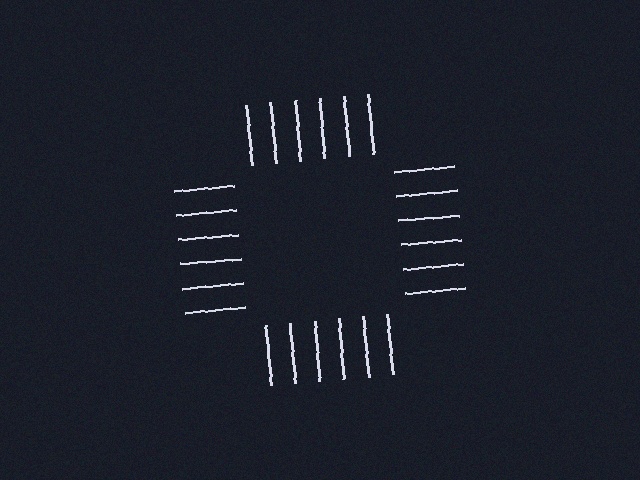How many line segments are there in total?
24 — 6 along each of the 4 edges.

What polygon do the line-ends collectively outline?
An illusory square — the line segments terminate on its edges but no continuous stroke is drawn.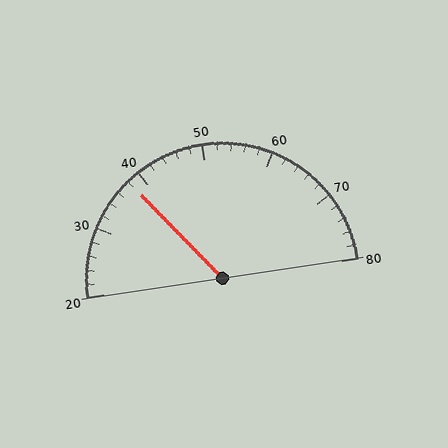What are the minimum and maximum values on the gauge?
The gauge ranges from 20 to 80.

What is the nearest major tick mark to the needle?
The nearest major tick mark is 40.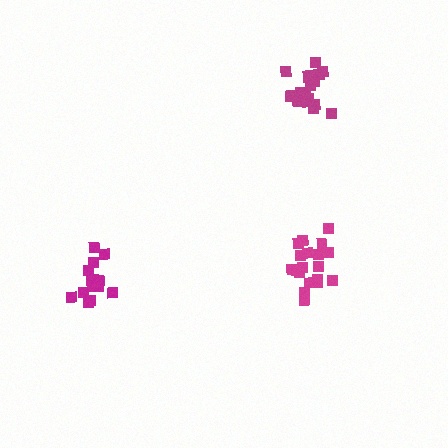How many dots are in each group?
Group 1: 20 dots, Group 2: 14 dots, Group 3: 19 dots (53 total).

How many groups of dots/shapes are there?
There are 3 groups.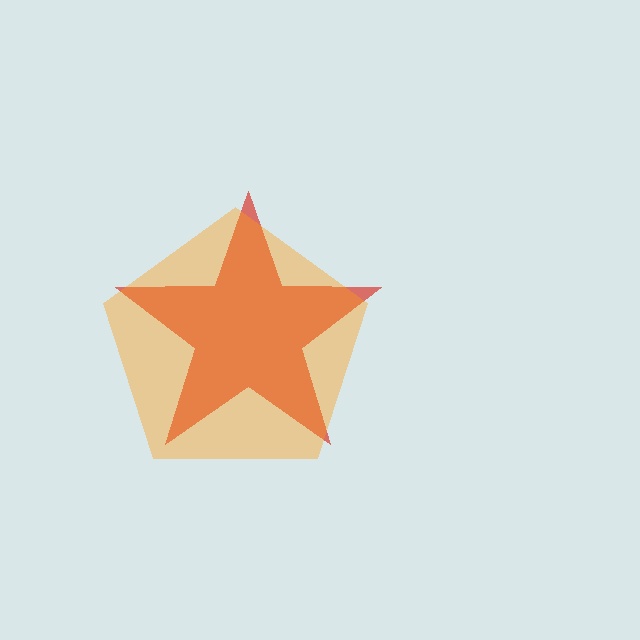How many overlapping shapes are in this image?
There are 2 overlapping shapes in the image.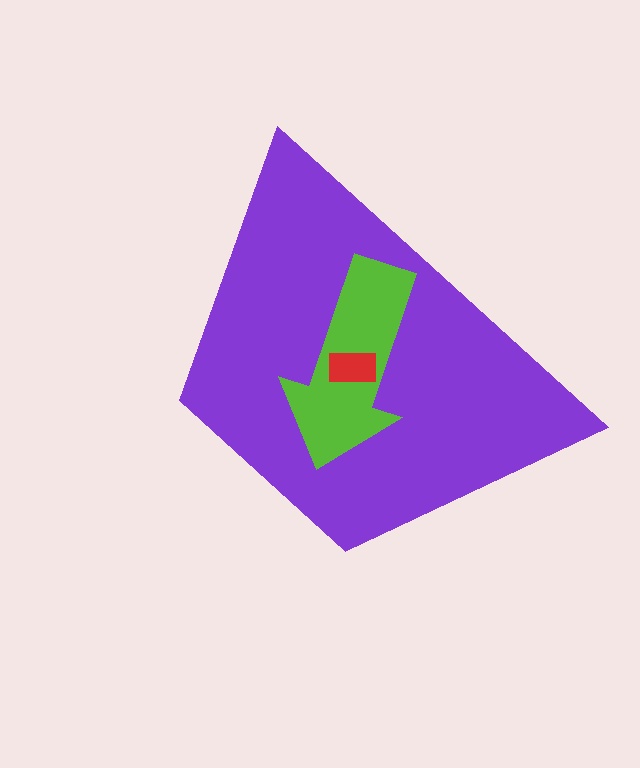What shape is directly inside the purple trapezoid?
The lime arrow.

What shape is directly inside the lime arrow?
The red rectangle.